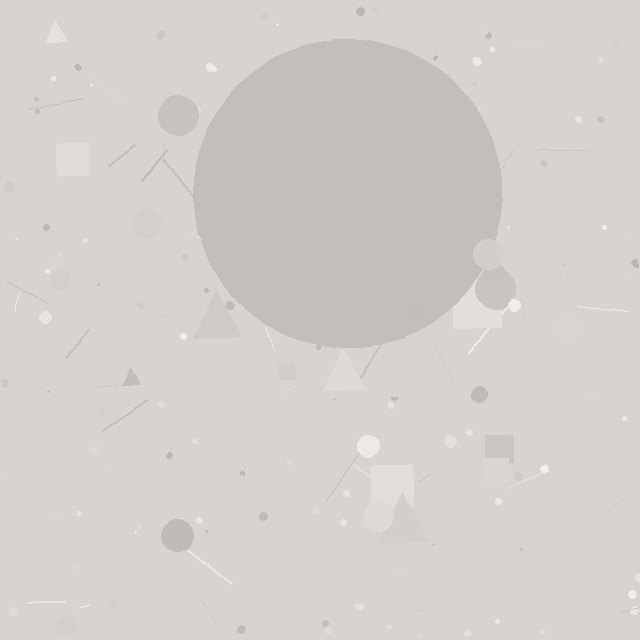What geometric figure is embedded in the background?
A circle is embedded in the background.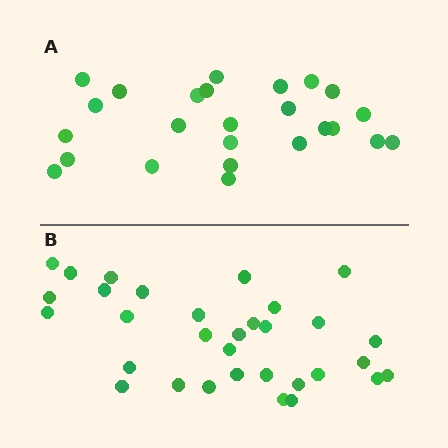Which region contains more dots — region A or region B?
Region B (the bottom region) has more dots.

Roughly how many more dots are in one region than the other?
Region B has roughly 8 or so more dots than region A.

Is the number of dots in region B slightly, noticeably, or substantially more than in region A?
Region B has noticeably more, but not dramatically so. The ratio is roughly 1.3 to 1.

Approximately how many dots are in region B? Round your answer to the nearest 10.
About 30 dots. (The exact count is 32, which rounds to 30.)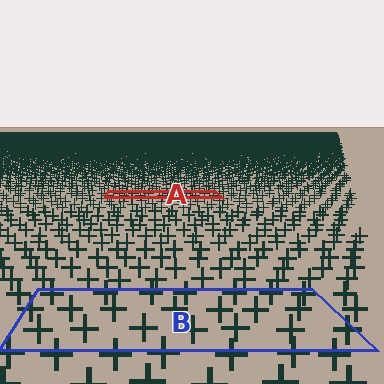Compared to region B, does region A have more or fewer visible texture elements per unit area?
Region A has more texture elements per unit area — they are packed more densely because it is farther away.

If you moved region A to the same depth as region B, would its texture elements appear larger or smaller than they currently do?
They would appear larger. At a closer depth, the same texture elements are projected at a bigger on-screen size.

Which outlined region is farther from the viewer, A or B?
Region A is farther from the viewer — the texture elements inside it appear smaller and more densely packed.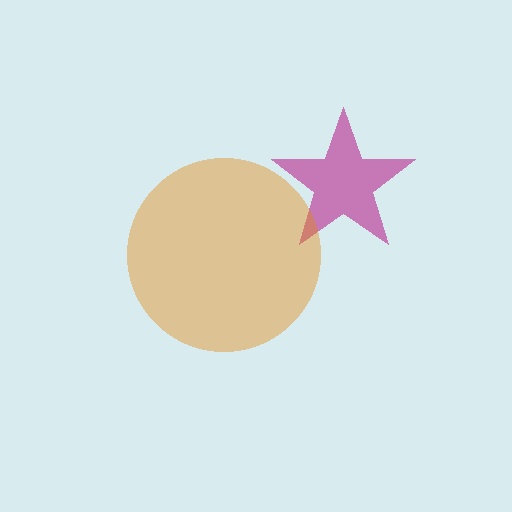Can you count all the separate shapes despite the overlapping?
Yes, there are 2 separate shapes.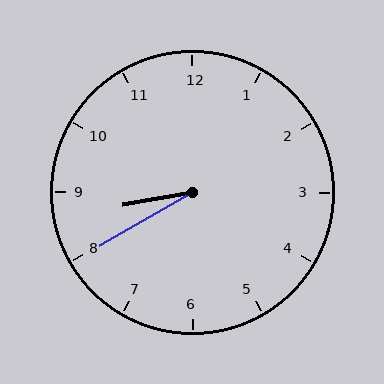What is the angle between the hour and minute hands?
Approximately 20 degrees.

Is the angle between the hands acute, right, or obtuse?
It is acute.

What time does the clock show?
8:40.